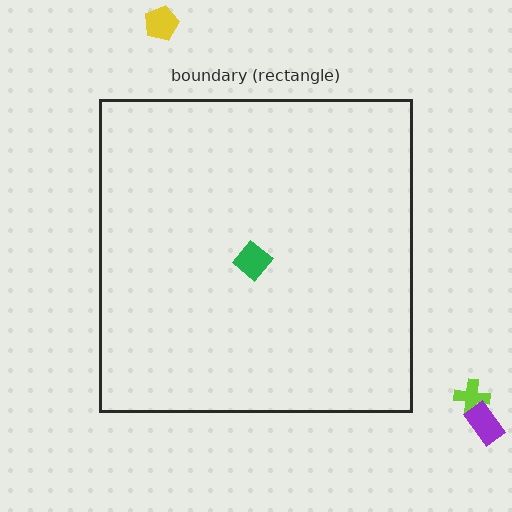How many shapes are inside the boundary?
1 inside, 3 outside.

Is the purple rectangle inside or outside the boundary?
Outside.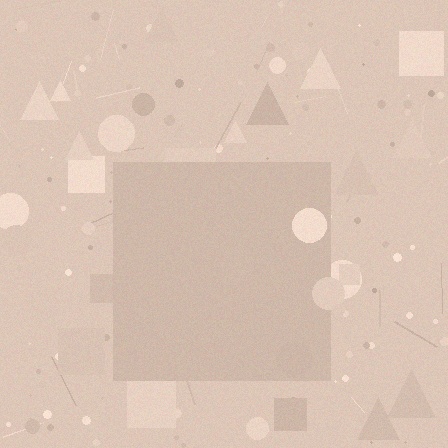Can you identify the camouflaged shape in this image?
The camouflaged shape is a square.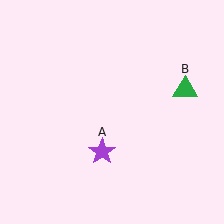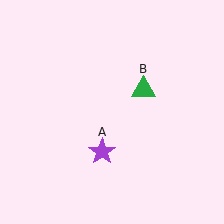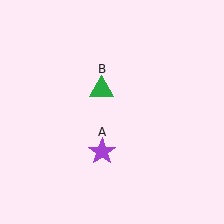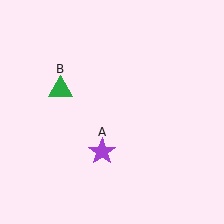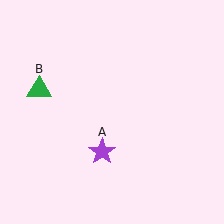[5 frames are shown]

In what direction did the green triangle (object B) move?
The green triangle (object B) moved left.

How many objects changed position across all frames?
1 object changed position: green triangle (object B).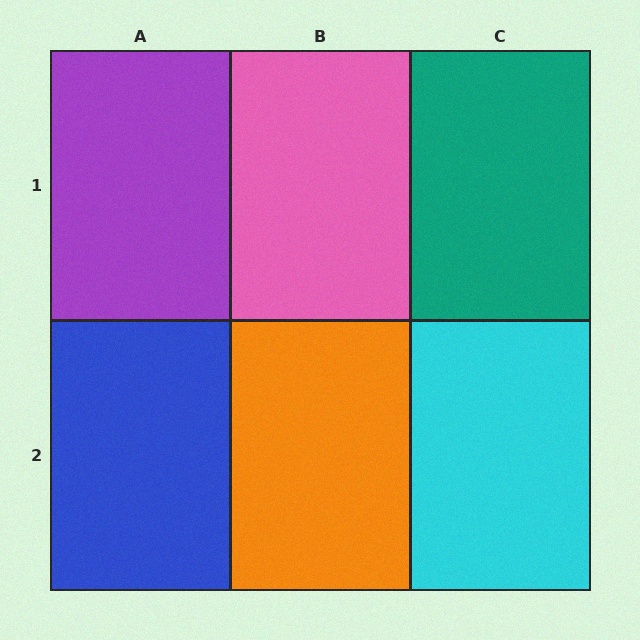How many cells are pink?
1 cell is pink.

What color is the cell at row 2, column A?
Blue.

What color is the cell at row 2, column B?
Orange.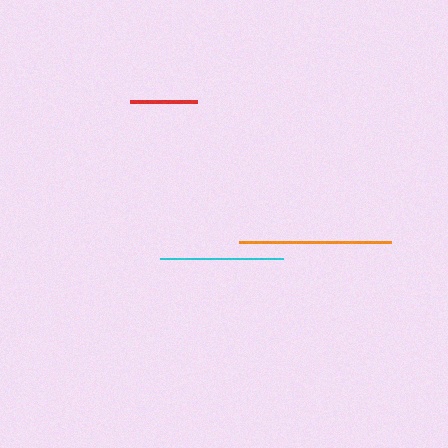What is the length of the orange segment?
The orange segment is approximately 152 pixels long.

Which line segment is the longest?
The orange line is the longest at approximately 152 pixels.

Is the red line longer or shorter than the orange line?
The orange line is longer than the red line.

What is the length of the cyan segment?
The cyan segment is approximately 123 pixels long.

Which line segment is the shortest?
The red line is the shortest at approximately 67 pixels.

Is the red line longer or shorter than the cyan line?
The cyan line is longer than the red line.